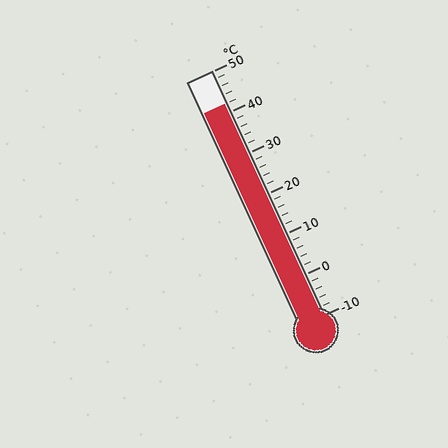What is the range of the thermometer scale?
The thermometer scale ranges from -10°C to 50°C.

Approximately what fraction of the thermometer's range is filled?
The thermometer is filled to approximately 85% of its range.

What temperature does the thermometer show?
The thermometer shows approximately 42°C.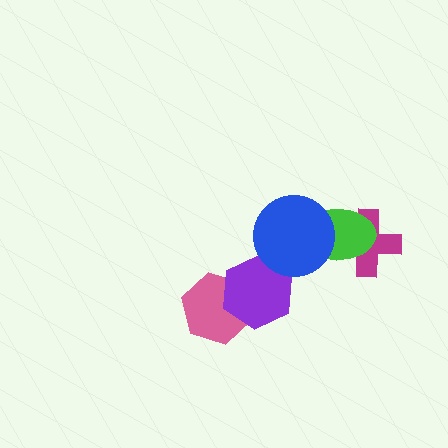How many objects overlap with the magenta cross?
1 object overlaps with the magenta cross.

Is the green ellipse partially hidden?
Yes, it is partially covered by another shape.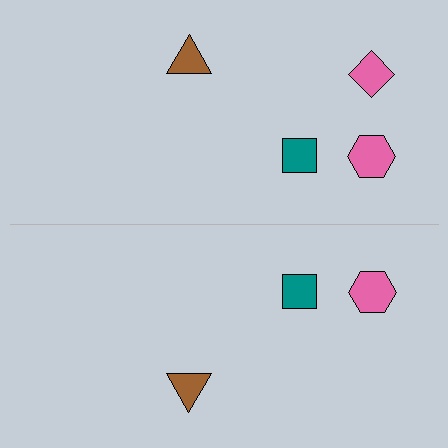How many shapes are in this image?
There are 7 shapes in this image.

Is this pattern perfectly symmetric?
No, the pattern is not perfectly symmetric. A pink diamond is missing from the bottom side.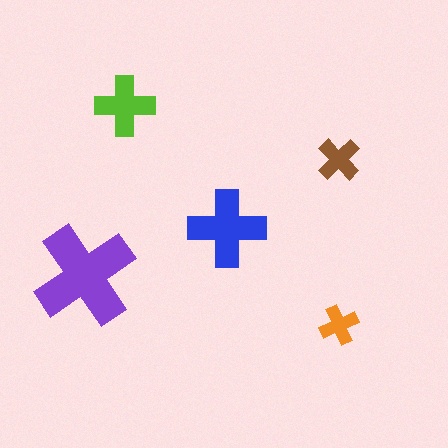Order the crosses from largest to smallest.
the purple one, the blue one, the lime one, the brown one, the orange one.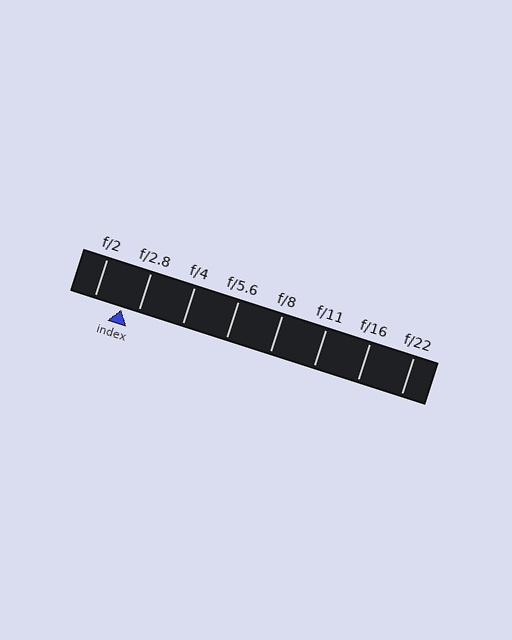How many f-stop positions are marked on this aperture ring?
There are 8 f-stop positions marked.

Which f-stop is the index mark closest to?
The index mark is closest to f/2.8.